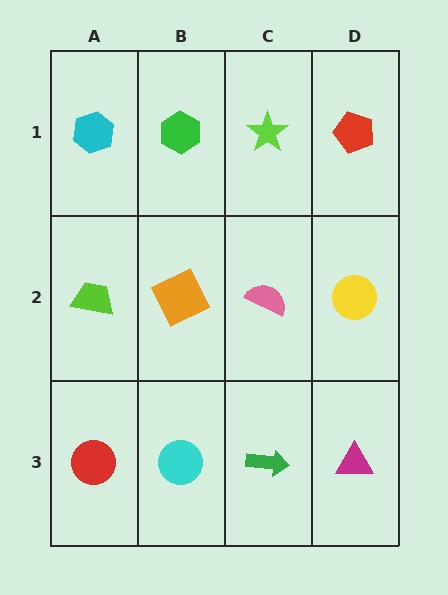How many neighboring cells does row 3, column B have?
3.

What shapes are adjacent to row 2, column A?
A cyan hexagon (row 1, column A), a red circle (row 3, column A), an orange square (row 2, column B).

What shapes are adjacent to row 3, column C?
A pink semicircle (row 2, column C), a cyan circle (row 3, column B), a magenta triangle (row 3, column D).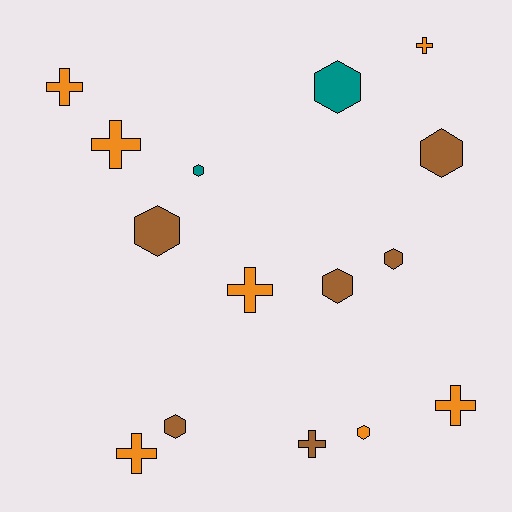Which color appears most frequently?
Orange, with 7 objects.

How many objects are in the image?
There are 15 objects.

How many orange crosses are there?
There are 6 orange crosses.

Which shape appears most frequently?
Hexagon, with 8 objects.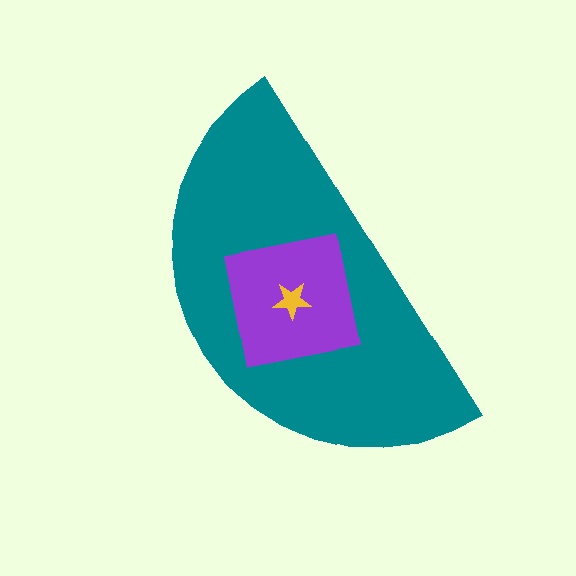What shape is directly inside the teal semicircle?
The purple square.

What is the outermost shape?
The teal semicircle.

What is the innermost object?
The yellow star.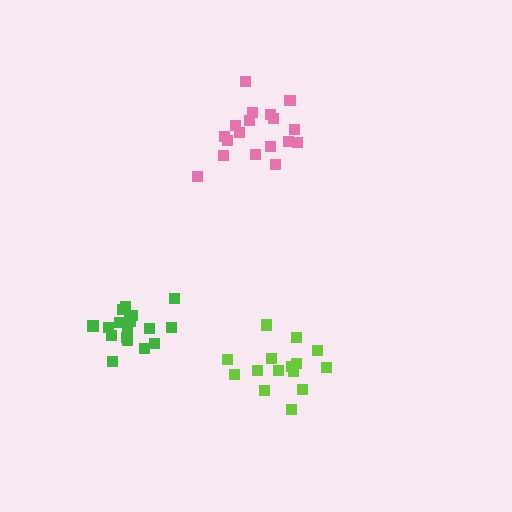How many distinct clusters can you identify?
There are 3 distinct clusters.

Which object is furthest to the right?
The lime cluster is rightmost.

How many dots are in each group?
Group 1: 18 dots, Group 2: 15 dots, Group 3: 18 dots (51 total).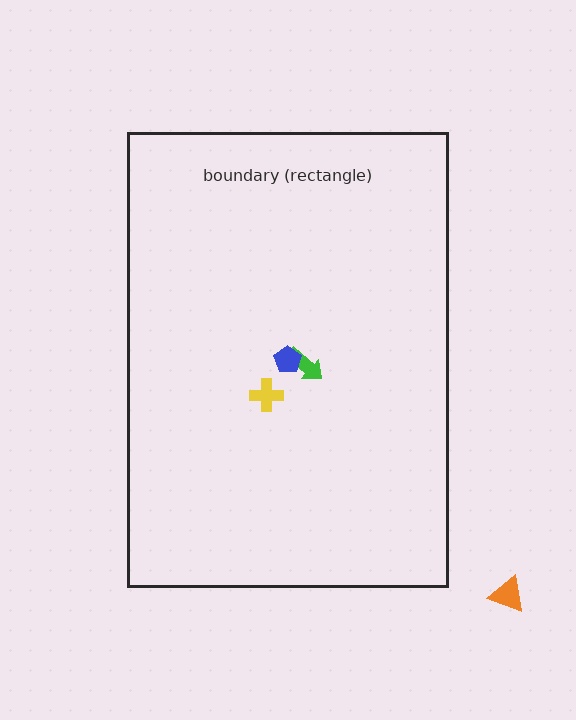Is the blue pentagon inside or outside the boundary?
Inside.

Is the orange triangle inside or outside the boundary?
Outside.